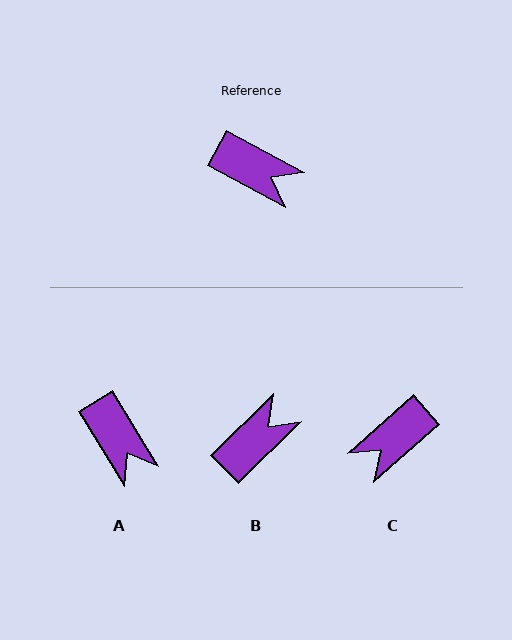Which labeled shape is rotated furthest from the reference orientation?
C, about 110 degrees away.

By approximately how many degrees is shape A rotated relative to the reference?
Approximately 30 degrees clockwise.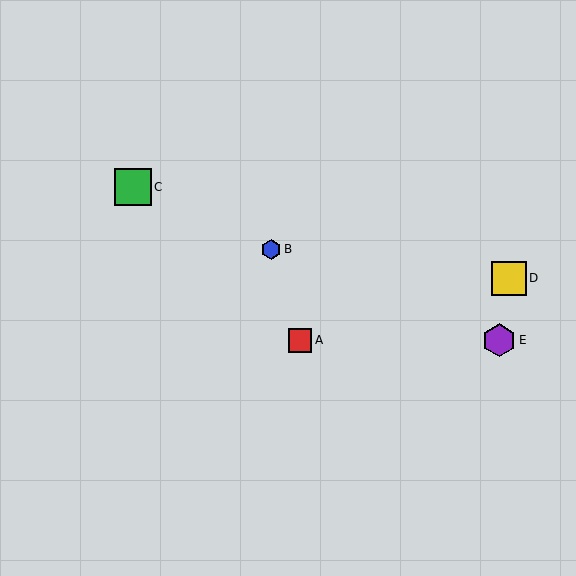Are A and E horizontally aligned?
Yes, both are at y≈340.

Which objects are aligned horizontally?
Objects A, E are aligned horizontally.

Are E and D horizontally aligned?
No, E is at y≈340 and D is at y≈278.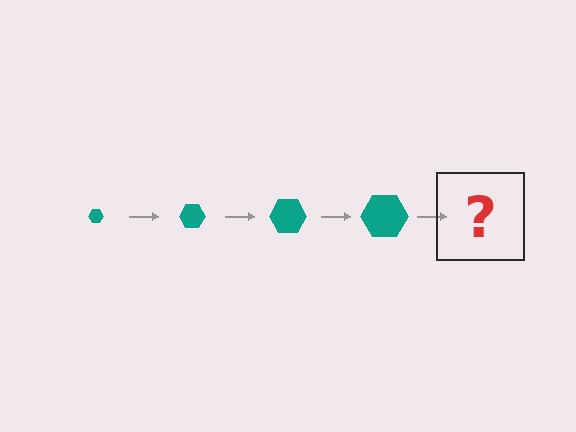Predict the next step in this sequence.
The next step is a teal hexagon, larger than the previous one.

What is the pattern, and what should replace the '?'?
The pattern is that the hexagon gets progressively larger each step. The '?' should be a teal hexagon, larger than the previous one.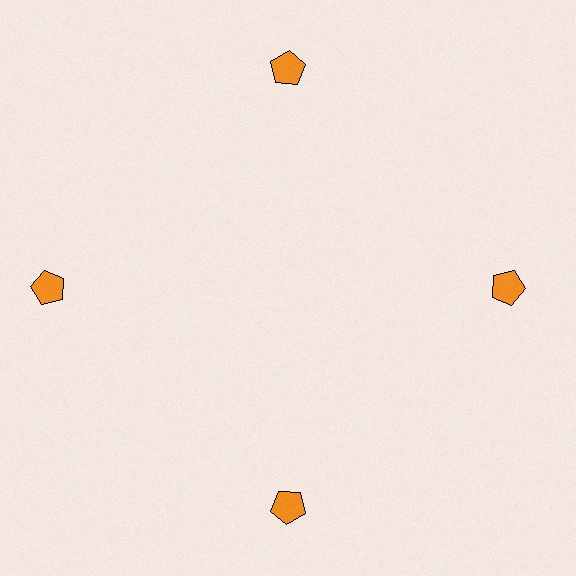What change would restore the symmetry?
The symmetry would be restored by moving it inward, back onto the ring so that all 4 pentagons sit at equal angles and equal distance from the center.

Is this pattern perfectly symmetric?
No. The 4 orange pentagons are arranged in a ring, but one element near the 9 o'clock position is pushed outward from the center, breaking the 4-fold rotational symmetry.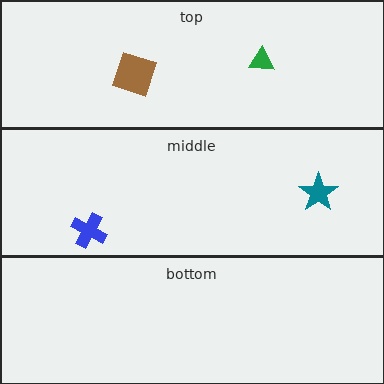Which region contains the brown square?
The top region.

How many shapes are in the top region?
2.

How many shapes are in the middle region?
2.